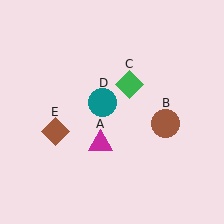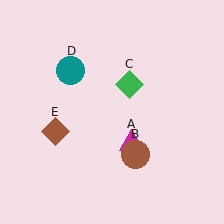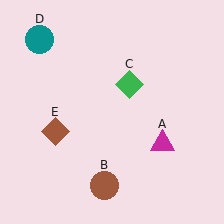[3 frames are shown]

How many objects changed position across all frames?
3 objects changed position: magenta triangle (object A), brown circle (object B), teal circle (object D).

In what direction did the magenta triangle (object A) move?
The magenta triangle (object A) moved right.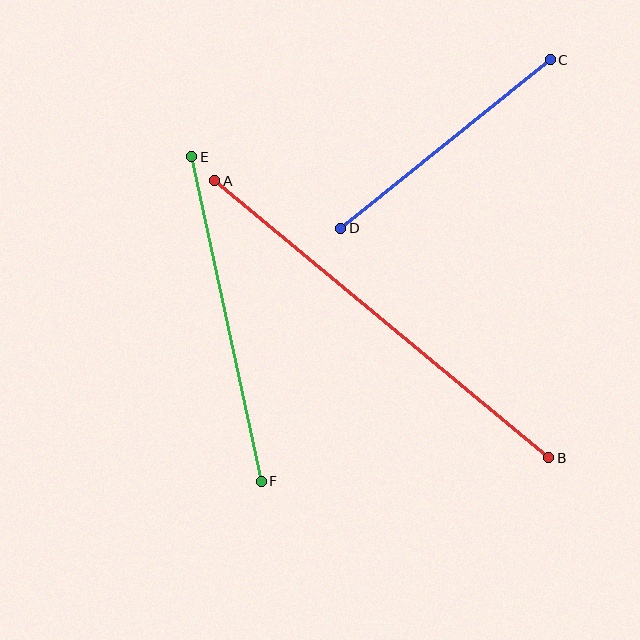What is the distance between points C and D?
The distance is approximately 269 pixels.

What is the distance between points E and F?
The distance is approximately 332 pixels.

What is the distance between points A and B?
The distance is approximately 434 pixels.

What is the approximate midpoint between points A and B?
The midpoint is at approximately (382, 319) pixels.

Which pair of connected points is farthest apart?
Points A and B are farthest apart.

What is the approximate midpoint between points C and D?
The midpoint is at approximately (445, 144) pixels.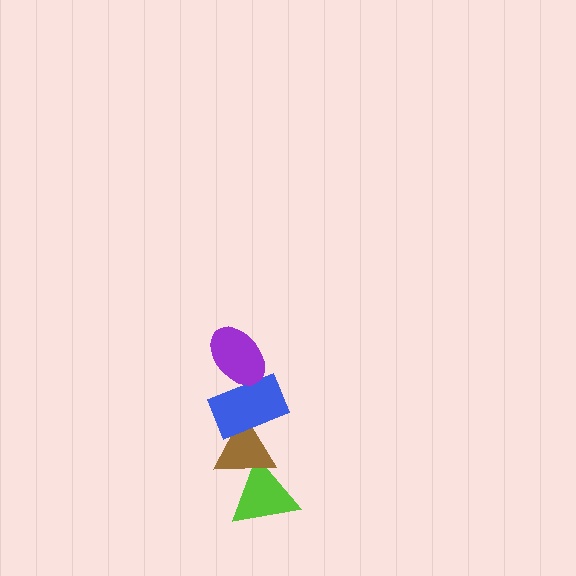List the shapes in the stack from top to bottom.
From top to bottom: the purple ellipse, the blue rectangle, the brown triangle, the lime triangle.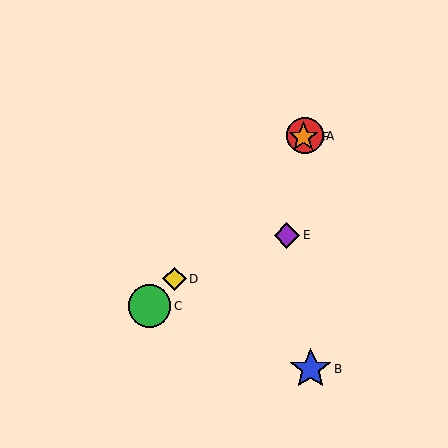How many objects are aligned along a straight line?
4 objects (A, C, D, F) are aligned along a straight line.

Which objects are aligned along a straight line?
Objects A, C, D, F are aligned along a straight line.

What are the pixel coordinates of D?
Object D is at (174, 279).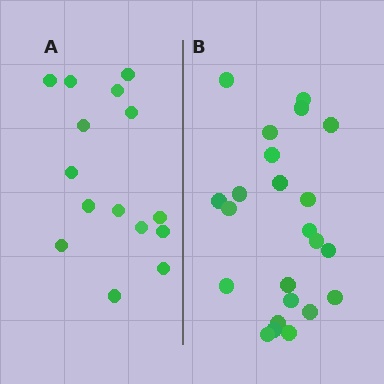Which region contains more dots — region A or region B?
Region B (the right region) has more dots.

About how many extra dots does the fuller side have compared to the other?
Region B has roughly 8 or so more dots than region A.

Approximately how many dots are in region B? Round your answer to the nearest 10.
About 20 dots. (The exact count is 23, which rounds to 20.)